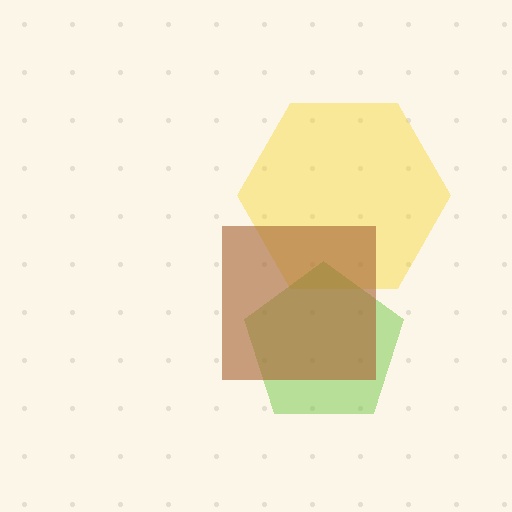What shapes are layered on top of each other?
The layered shapes are: a yellow hexagon, a lime pentagon, a brown square.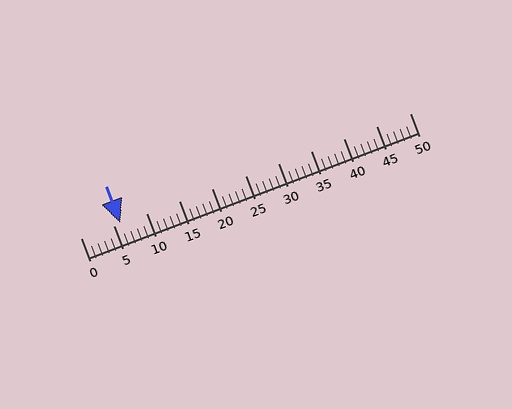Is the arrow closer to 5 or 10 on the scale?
The arrow is closer to 5.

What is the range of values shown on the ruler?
The ruler shows values from 0 to 50.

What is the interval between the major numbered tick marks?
The major tick marks are spaced 5 units apart.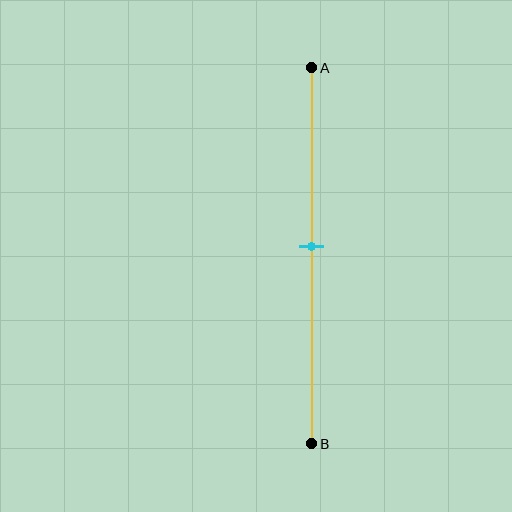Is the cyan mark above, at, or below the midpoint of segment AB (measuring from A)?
The cyan mark is approximately at the midpoint of segment AB.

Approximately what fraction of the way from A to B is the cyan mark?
The cyan mark is approximately 50% of the way from A to B.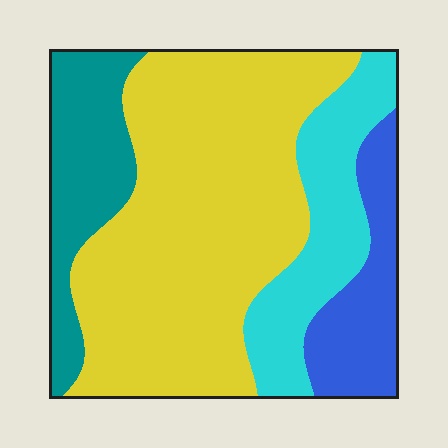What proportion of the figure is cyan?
Cyan covers about 20% of the figure.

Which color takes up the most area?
Yellow, at roughly 55%.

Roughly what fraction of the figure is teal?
Teal takes up less than a sixth of the figure.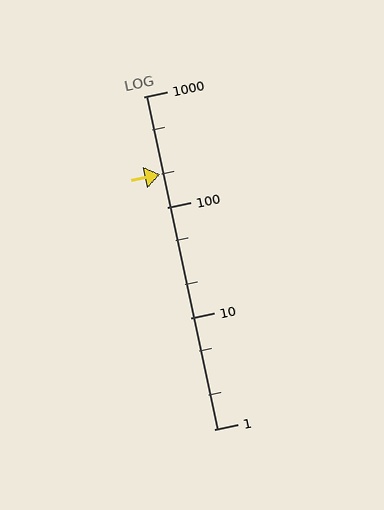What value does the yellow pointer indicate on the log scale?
The pointer indicates approximately 200.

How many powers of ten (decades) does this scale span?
The scale spans 3 decades, from 1 to 1000.